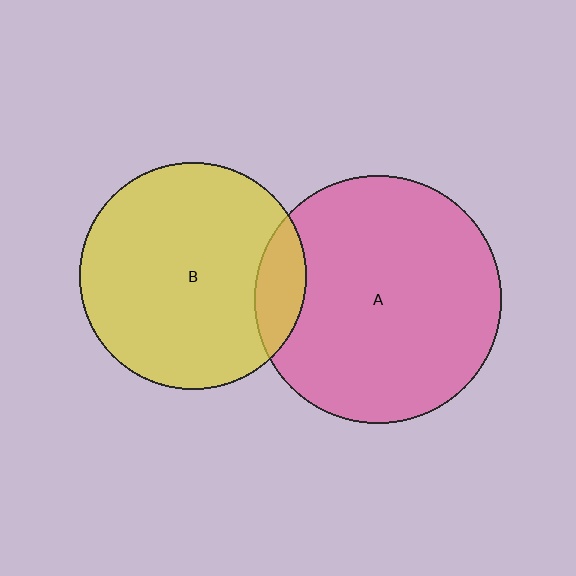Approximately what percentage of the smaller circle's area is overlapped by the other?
Approximately 15%.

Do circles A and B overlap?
Yes.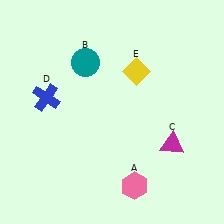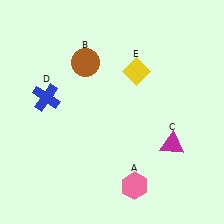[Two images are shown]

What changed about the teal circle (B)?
In Image 1, B is teal. In Image 2, it changed to brown.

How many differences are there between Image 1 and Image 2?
There is 1 difference between the two images.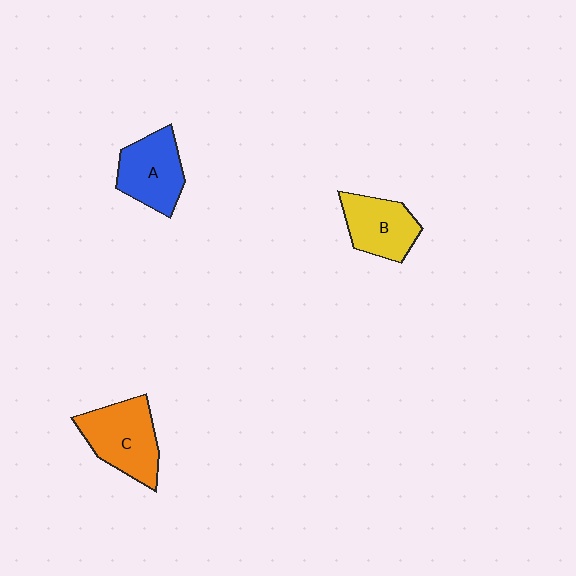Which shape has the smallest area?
Shape B (yellow).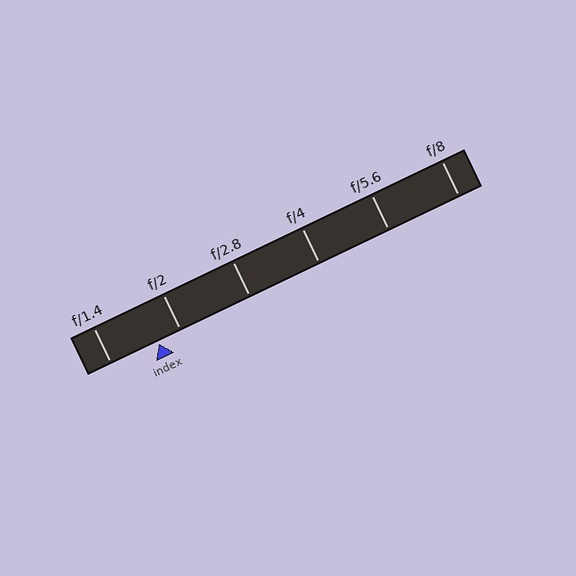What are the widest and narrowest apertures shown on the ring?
The widest aperture shown is f/1.4 and the narrowest is f/8.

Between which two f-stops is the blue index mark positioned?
The index mark is between f/1.4 and f/2.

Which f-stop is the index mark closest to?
The index mark is closest to f/2.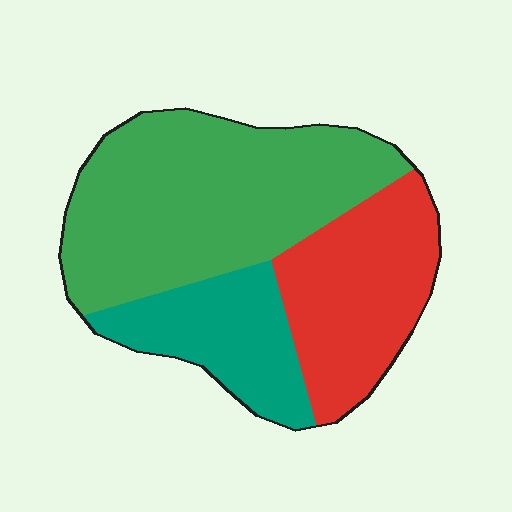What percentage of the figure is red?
Red covers around 30% of the figure.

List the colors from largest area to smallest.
From largest to smallest: green, red, teal.